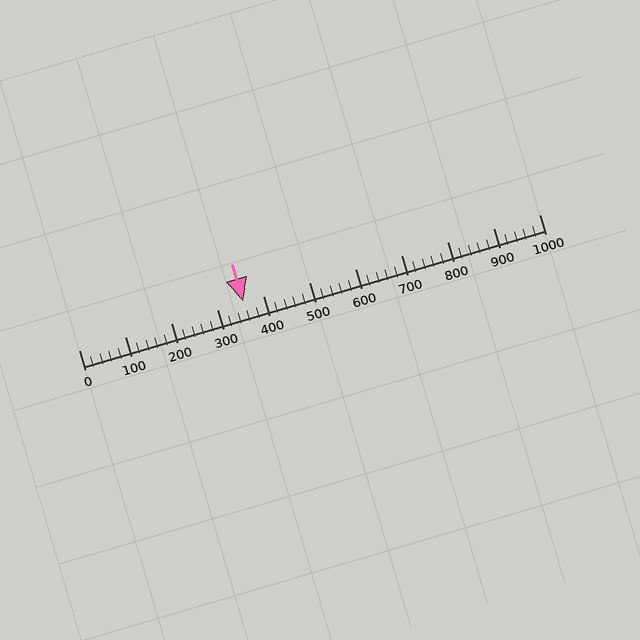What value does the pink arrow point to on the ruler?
The pink arrow points to approximately 357.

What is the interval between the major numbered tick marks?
The major tick marks are spaced 100 units apart.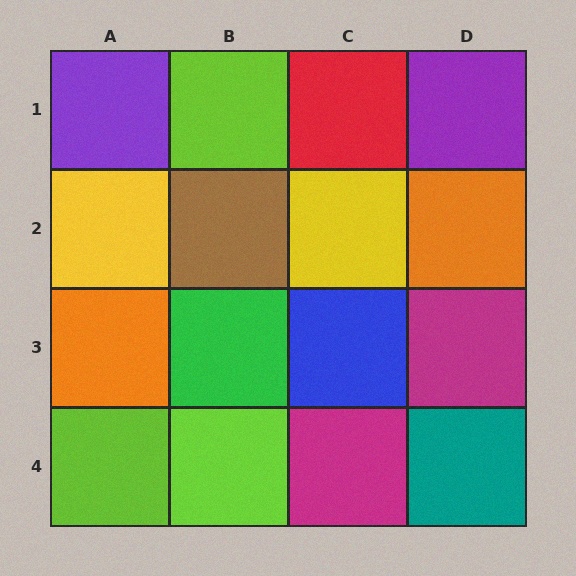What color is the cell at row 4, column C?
Magenta.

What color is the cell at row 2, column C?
Yellow.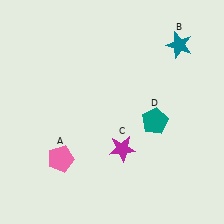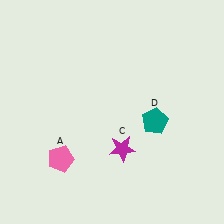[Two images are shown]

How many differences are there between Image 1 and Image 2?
There is 1 difference between the two images.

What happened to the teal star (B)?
The teal star (B) was removed in Image 2. It was in the top-right area of Image 1.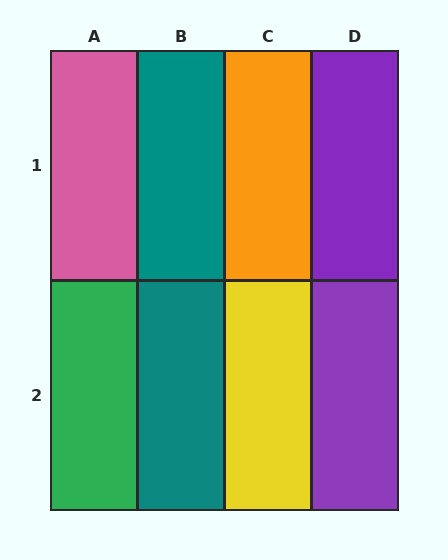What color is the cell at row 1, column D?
Purple.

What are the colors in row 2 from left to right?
Green, teal, yellow, purple.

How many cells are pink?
1 cell is pink.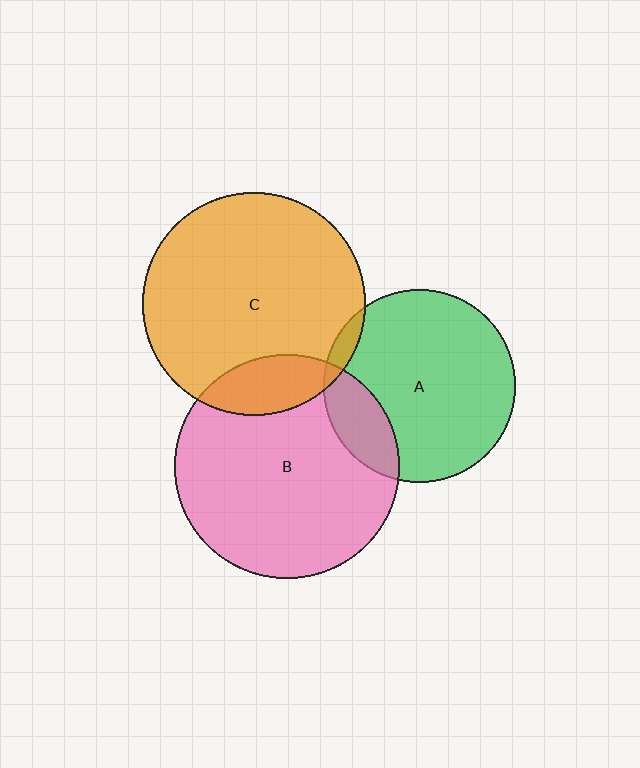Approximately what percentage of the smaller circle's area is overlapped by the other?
Approximately 5%.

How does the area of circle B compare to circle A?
Approximately 1.4 times.